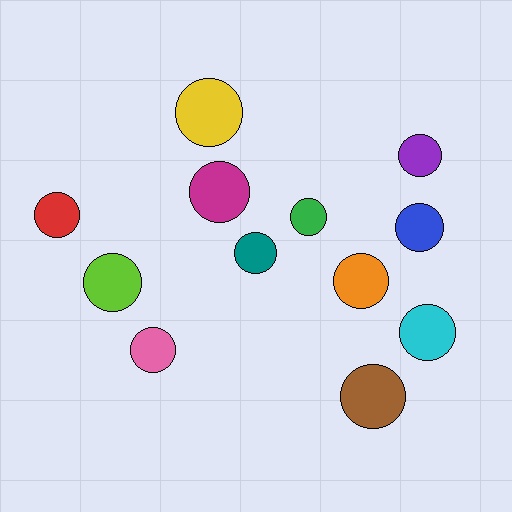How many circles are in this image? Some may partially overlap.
There are 12 circles.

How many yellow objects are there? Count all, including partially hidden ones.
There is 1 yellow object.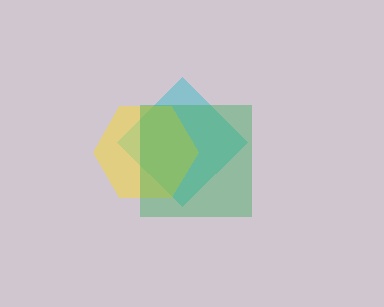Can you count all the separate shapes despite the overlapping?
Yes, there are 3 separate shapes.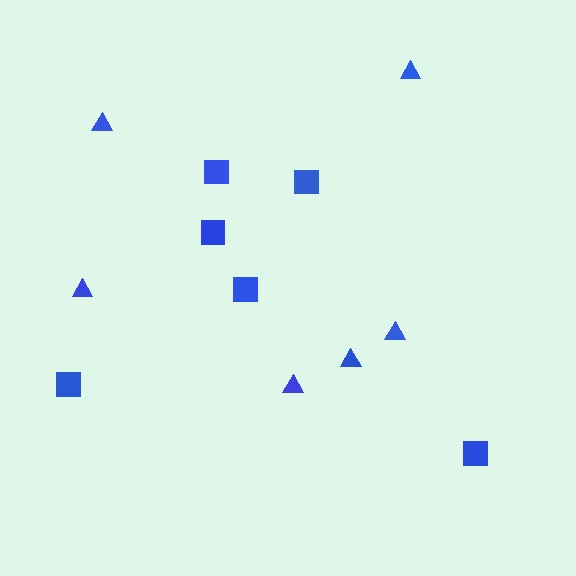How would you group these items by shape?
There are 2 groups: one group of triangles (6) and one group of squares (6).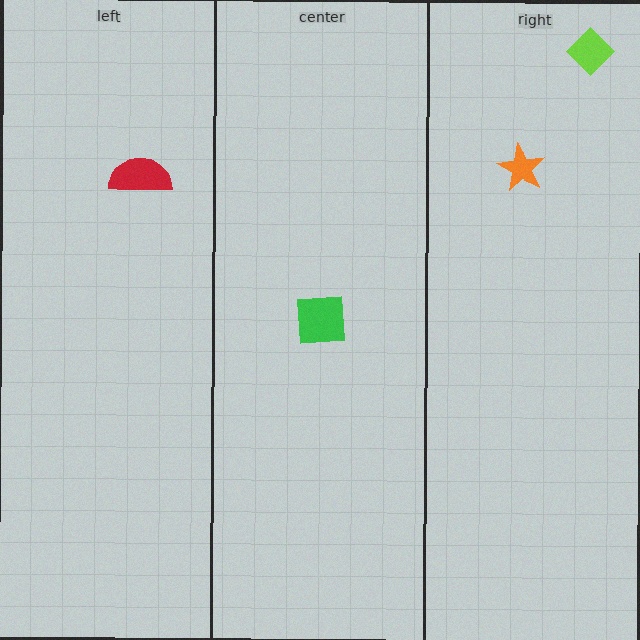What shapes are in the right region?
The orange star, the lime diamond.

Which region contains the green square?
The center region.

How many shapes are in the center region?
1.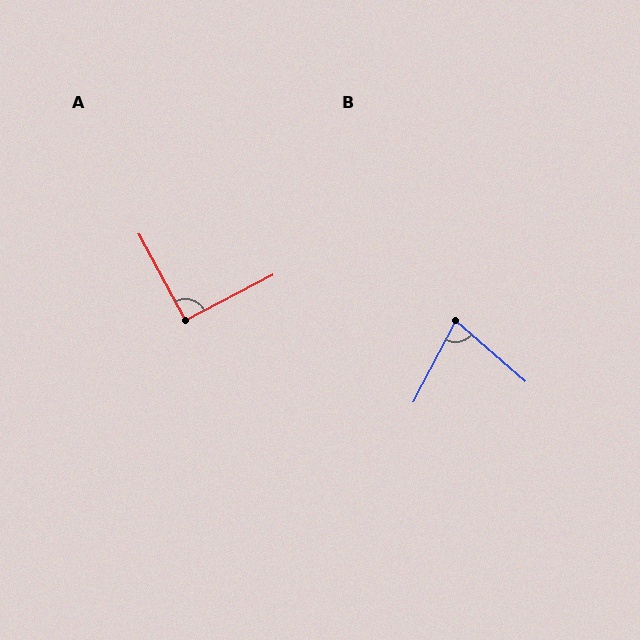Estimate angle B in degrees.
Approximately 77 degrees.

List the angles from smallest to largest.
B (77°), A (91°).